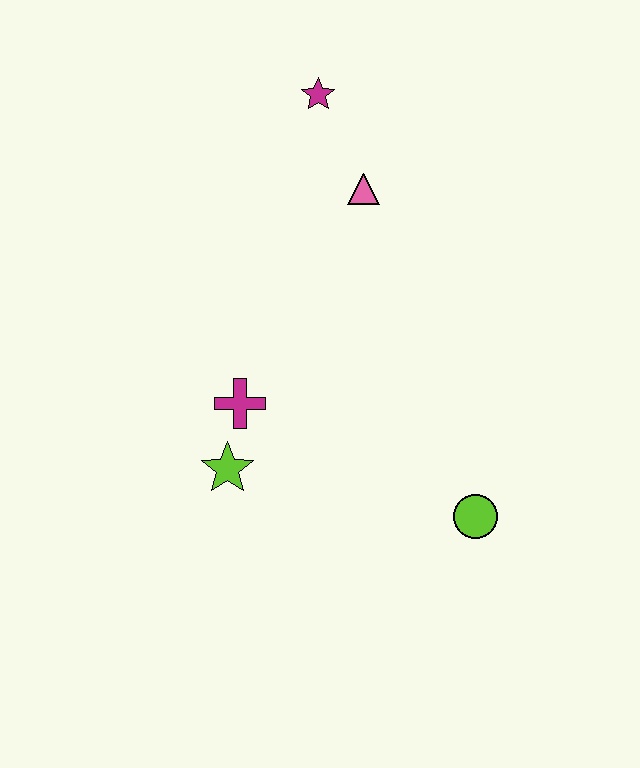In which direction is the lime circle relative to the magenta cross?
The lime circle is to the right of the magenta cross.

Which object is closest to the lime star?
The magenta cross is closest to the lime star.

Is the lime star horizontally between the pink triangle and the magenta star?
No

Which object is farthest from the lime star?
The magenta star is farthest from the lime star.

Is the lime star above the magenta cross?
No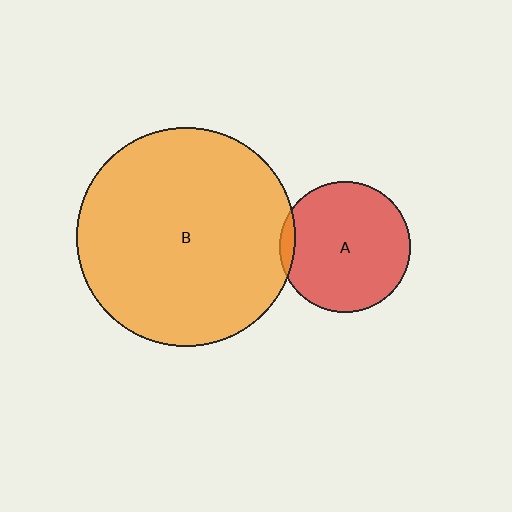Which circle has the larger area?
Circle B (orange).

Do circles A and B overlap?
Yes.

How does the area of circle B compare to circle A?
Approximately 2.8 times.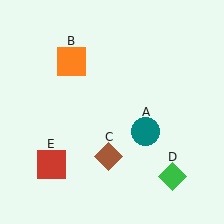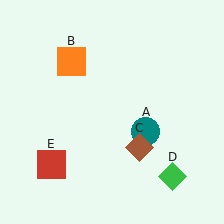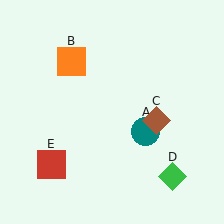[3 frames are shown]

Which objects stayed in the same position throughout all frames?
Teal circle (object A) and orange square (object B) and green diamond (object D) and red square (object E) remained stationary.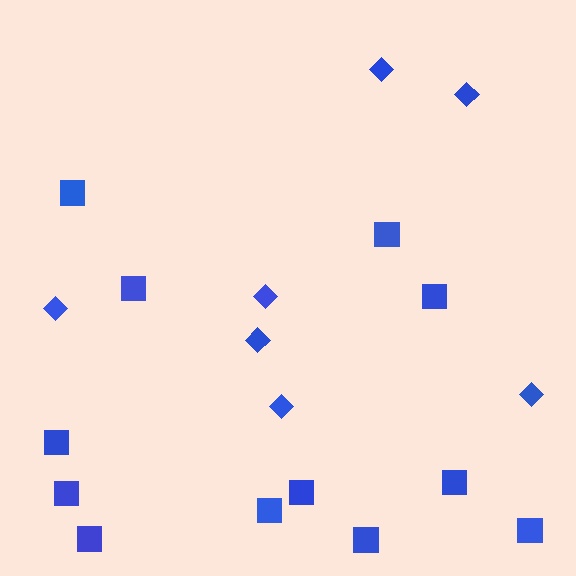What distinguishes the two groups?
There are 2 groups: one group of squares (12) and one group of diamonds (7).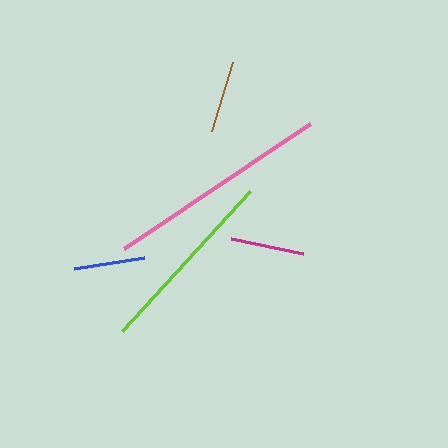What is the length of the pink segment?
The pink segment is approximately 224 pixels long.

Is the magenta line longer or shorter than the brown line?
The magenta line is longer than the brown line.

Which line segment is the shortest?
The blue line is the shortest at approximately 71 pixels.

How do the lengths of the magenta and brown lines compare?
The magenta and brown lines are approximately the same length.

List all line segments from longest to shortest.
From longest to shortest: pink, lime, magenta, brown, blue.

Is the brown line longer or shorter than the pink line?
The pink line is longer than the brown line.